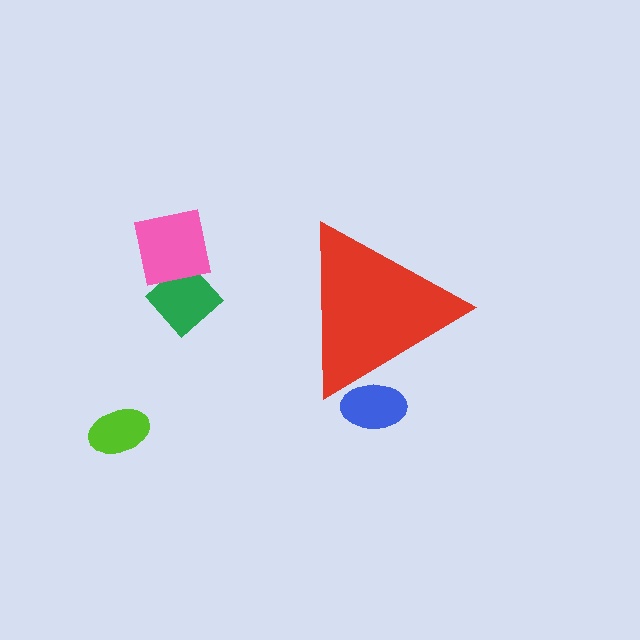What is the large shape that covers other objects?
A red triangle.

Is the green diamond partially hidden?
No, the green diamond is fully visible.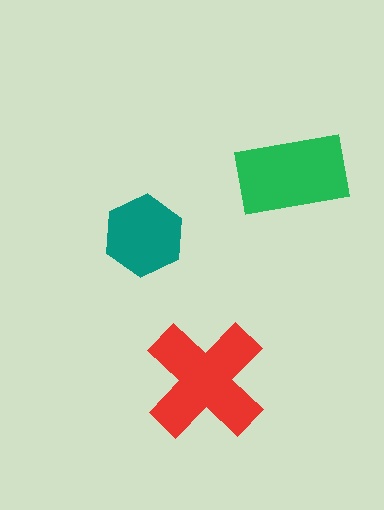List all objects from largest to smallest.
The red cross, the green rectangle, the teal hexagon.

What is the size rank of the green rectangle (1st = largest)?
2nd.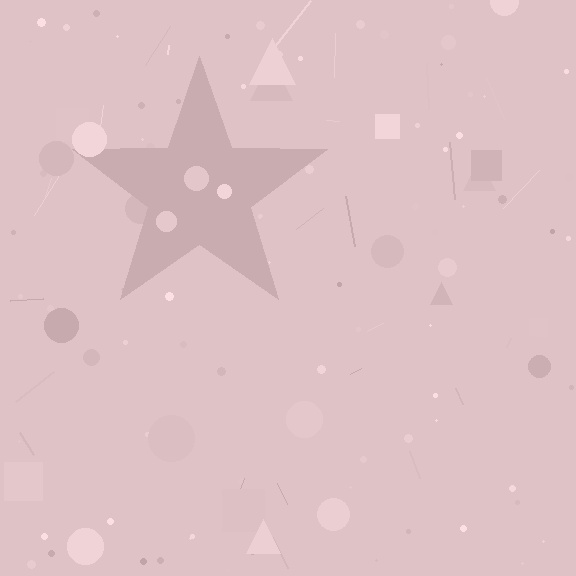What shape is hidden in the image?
A star is hidden in the image.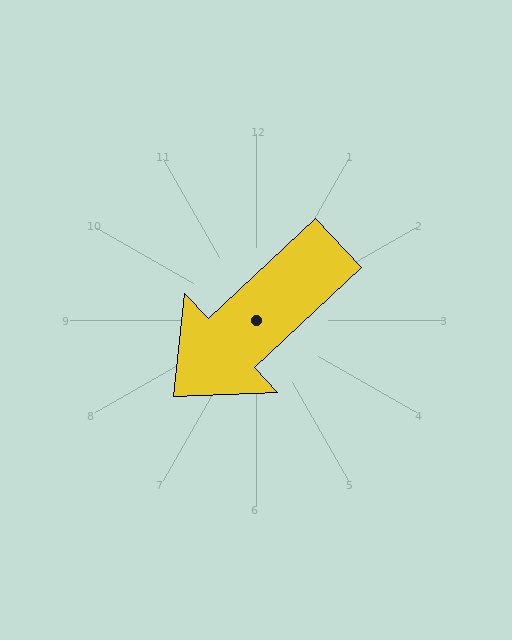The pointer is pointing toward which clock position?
Roughly 8 o'clock.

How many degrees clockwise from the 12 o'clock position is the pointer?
Approximately 227 degrees.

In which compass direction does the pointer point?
Southwest.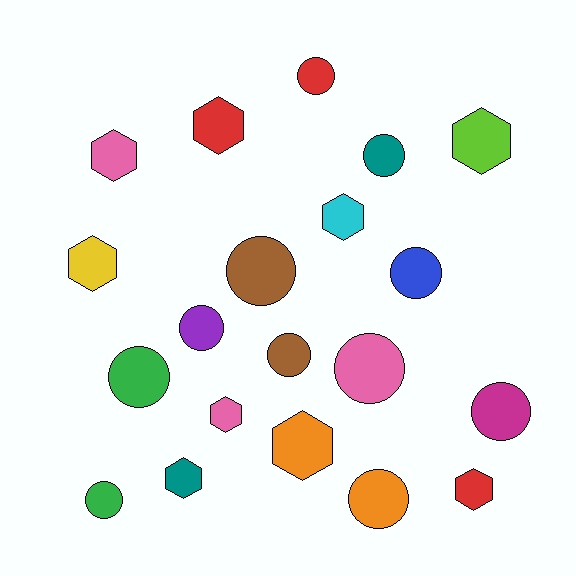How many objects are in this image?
There are 20 objects.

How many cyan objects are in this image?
There is 1 cyan object.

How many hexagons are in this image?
There are 9 hexagons.